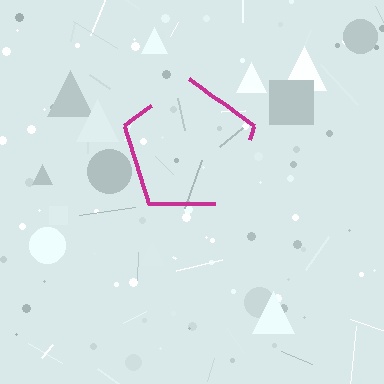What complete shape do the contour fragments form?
The contour fragments form a pentagon.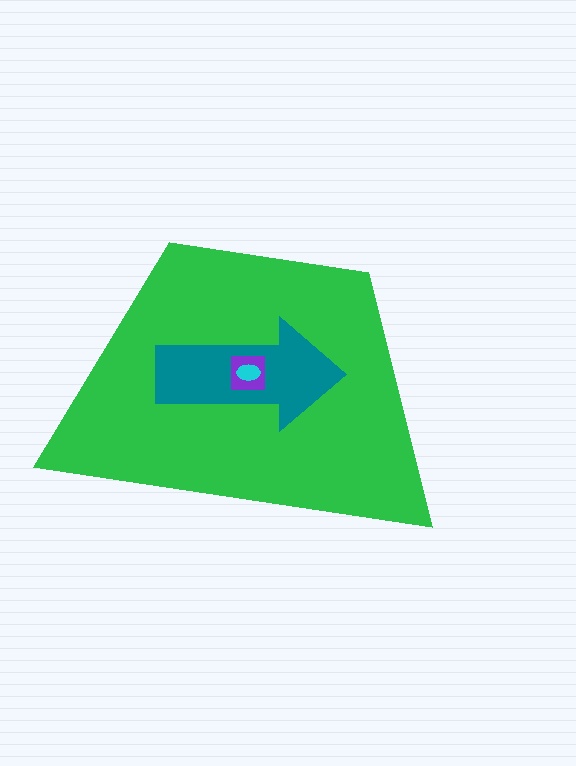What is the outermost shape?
The green trapezoid.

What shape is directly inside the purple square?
The cyan ellipse.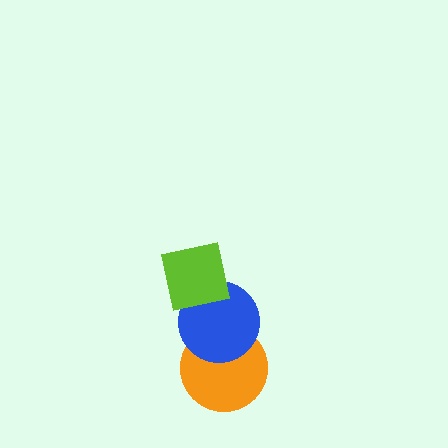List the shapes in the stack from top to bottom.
From top to bottom: the lime square, the blue circle, the orange circle.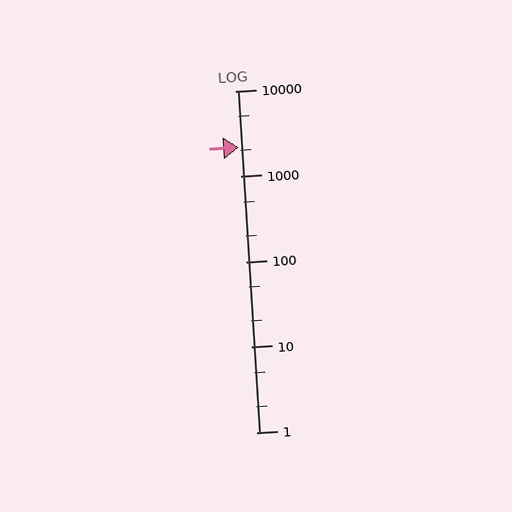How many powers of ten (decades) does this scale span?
The scale spans 4 decades, from 1 to 10000.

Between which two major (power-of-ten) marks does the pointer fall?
The pointer is between 1000 and 10000.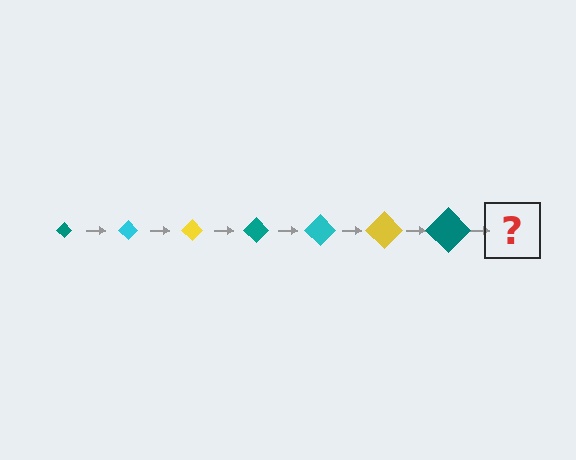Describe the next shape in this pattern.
It should be a cyan diamond, larger than the previous one.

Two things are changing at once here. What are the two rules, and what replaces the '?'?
The two rules are that the diamond grows larger each step and the color cycles through teal, cyan, and yellow. The '?' should be a cyan diamond, larger than the previous one.